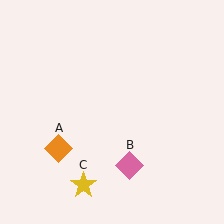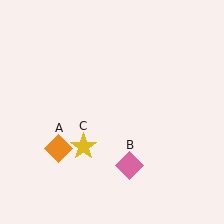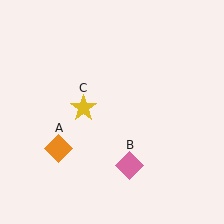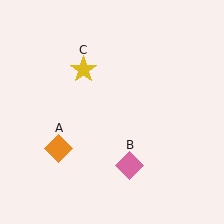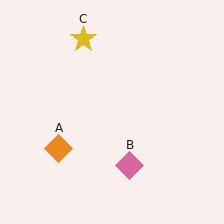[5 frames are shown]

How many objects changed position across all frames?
1 object changed position: yellow star (object C).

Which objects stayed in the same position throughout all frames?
Orange diamond (object A) and pink diamond (object B) remained stationary.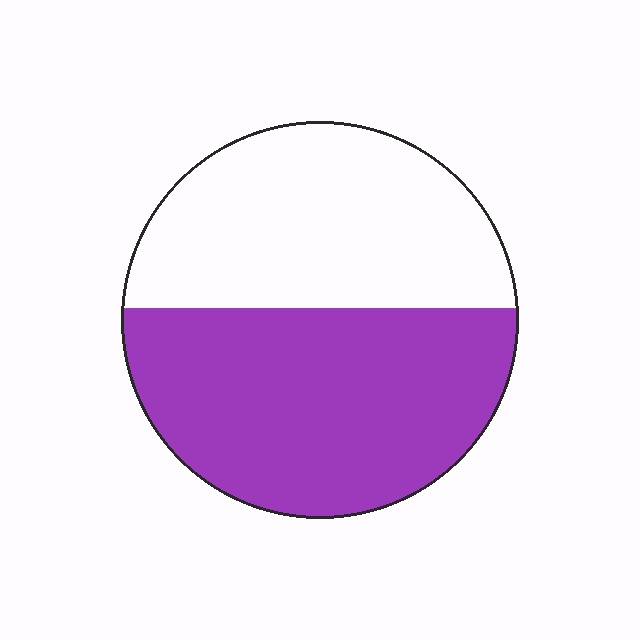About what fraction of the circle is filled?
About one half (1/2).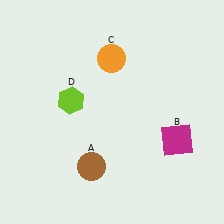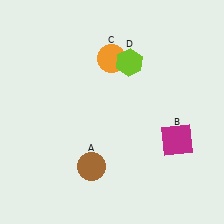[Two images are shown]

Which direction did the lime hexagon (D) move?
The lime hexagon (D) moved right.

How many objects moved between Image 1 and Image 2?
1 object moved between the two images.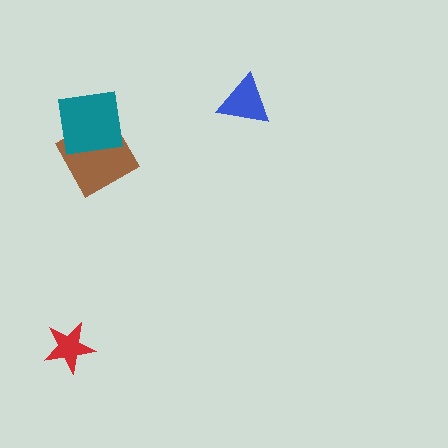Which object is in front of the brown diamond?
The teal square is in front of the brown diamond.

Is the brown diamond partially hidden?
Yes, it is partially covered by another shape.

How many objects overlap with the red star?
0 objects overlap with the red star.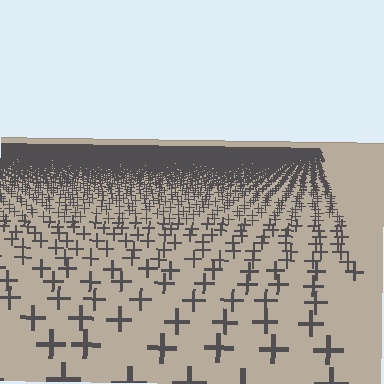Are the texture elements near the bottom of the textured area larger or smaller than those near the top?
Larger. Near the bottom, elements are closer to the viewer and appear at a bigger on-screen size.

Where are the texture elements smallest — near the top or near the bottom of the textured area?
Near the top.